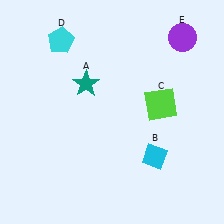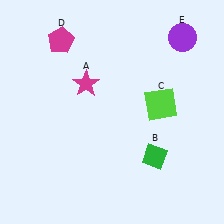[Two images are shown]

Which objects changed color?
A changed from teal to magenta. B changed from cyan to green. D changed from cyan to magenta.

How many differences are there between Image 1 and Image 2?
There are 3 differences between the two images.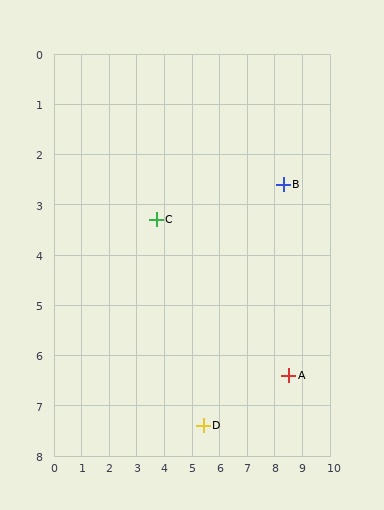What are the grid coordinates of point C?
Point C is at approximately (3.7, 3.3).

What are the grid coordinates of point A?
Point A is at approximately (8.5, 6.4).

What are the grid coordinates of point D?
Point D is at approximately (5.4, 7.4).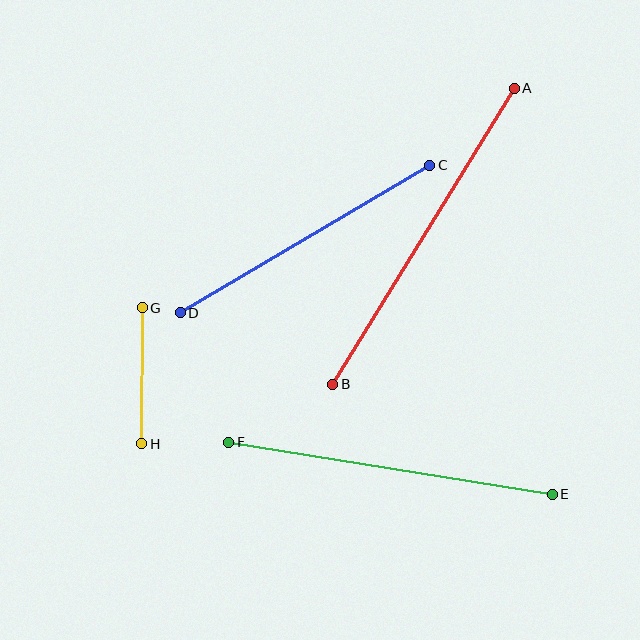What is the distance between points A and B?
The distance is approximately 347 pixels.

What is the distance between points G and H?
The distance is approximately 136 pixels.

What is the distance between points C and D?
The distance is approximately 290 pixels.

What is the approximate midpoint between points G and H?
The midpoint is at approximately (142, 376) pixels.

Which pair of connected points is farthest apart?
Points A and B are farthest apart.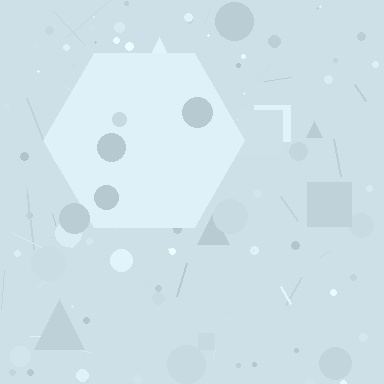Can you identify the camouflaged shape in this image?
The camouflaged shape is a hexagon.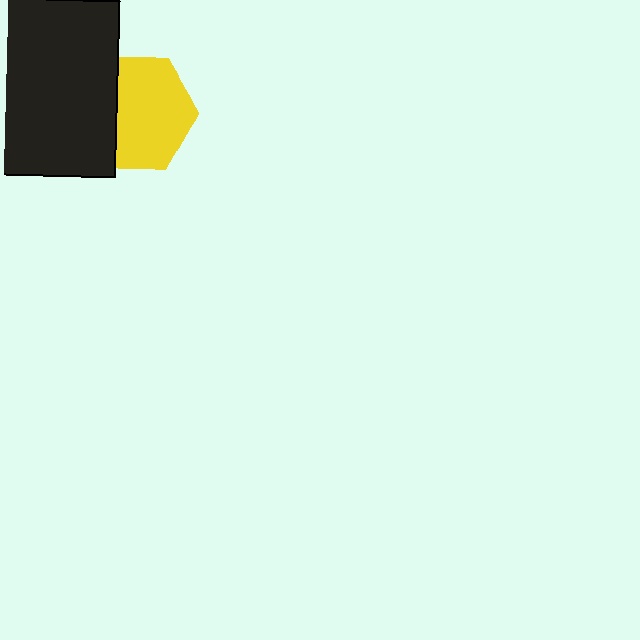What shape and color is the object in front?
The object in front is a black rectangle.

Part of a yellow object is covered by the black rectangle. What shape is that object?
It is a hexagon.